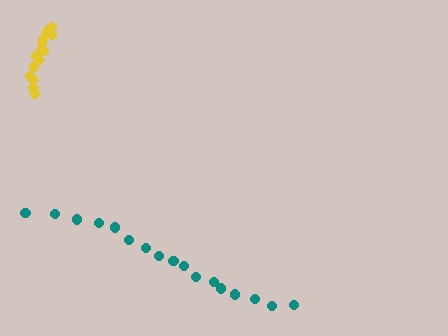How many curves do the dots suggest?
There are 2 distinct paths.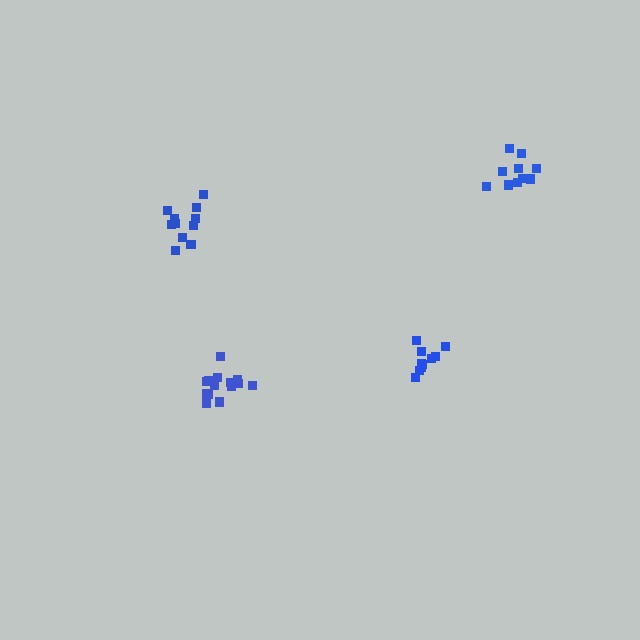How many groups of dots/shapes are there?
There are 4 groups.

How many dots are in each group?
Group 1: 10 dots, Group 2: 11 dots, Group 3: 15 dots, Group 4: 10 dots (46 total).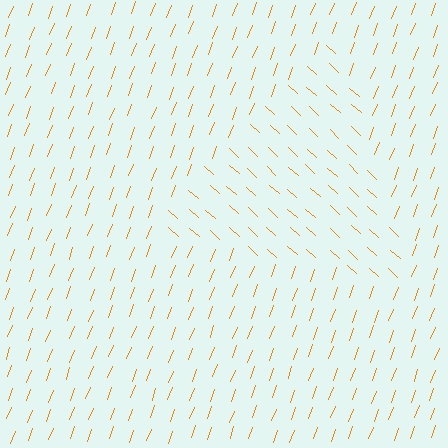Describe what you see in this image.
The image is filled with small orange line segments. A triangle region in the image has lines oriented differently from the surrounding lines, creating a visible texture boundary.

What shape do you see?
I see a triangle.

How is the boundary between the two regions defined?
The boundary is defined purely by a change in line orientation (approximately 68 degrees difference). All lines are the same color and thickness.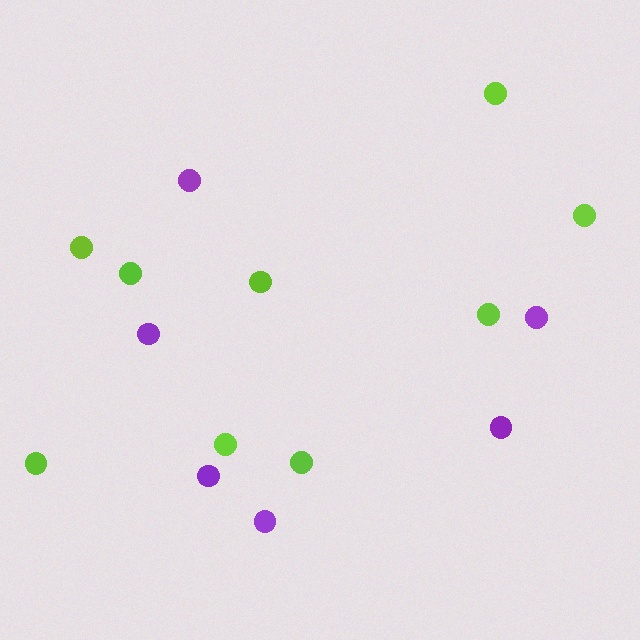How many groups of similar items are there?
There are 2 groups: one group of lime circles (9) and one group of purple circles (6).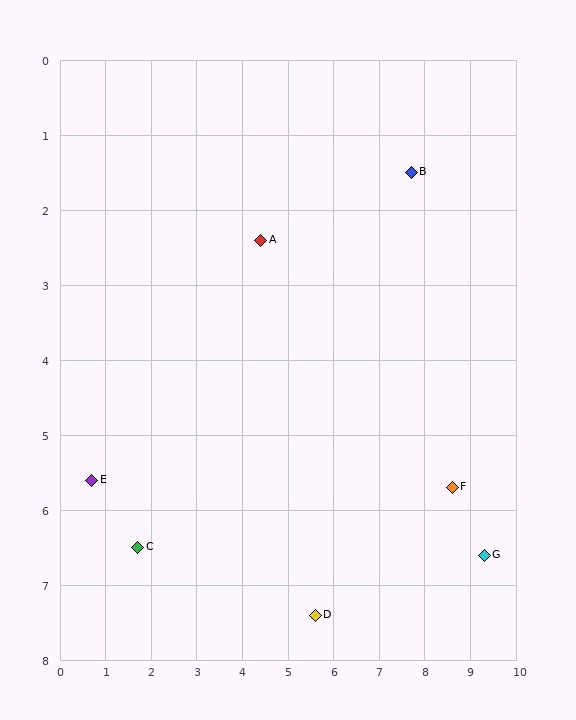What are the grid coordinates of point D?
Point D is at approximately (5.6, 7.4).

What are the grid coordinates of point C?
Point C is at approximately (1.7, 6.5).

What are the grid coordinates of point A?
Point A is at approximately (4.4, 2.4).